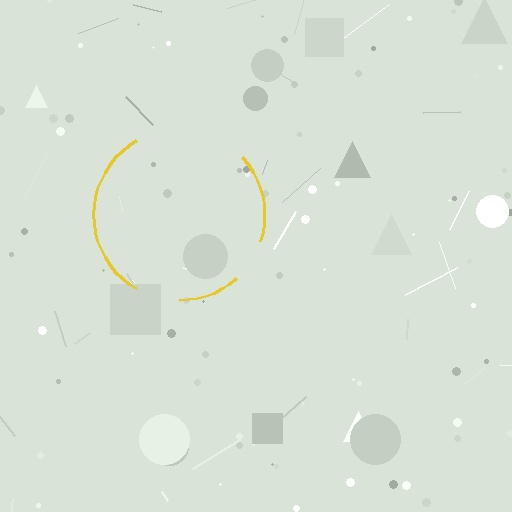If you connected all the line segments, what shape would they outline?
They would outline a circle.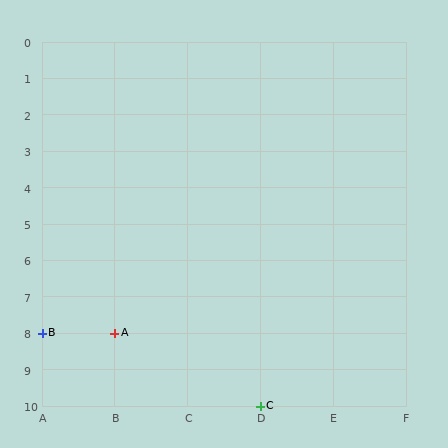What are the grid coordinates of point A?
Point A is at grid coordinates (B, 8).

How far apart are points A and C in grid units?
Points A and C are 2 columns and 2 rows apart (about 2.8 grid units diagonally).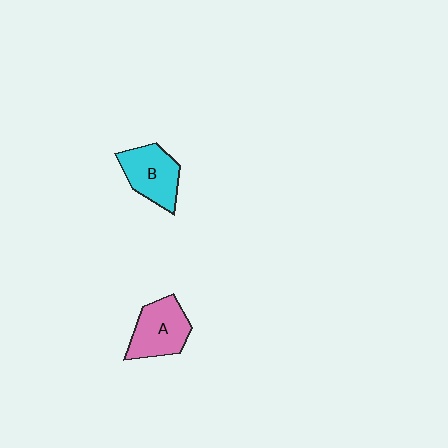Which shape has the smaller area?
Shape B (cyan).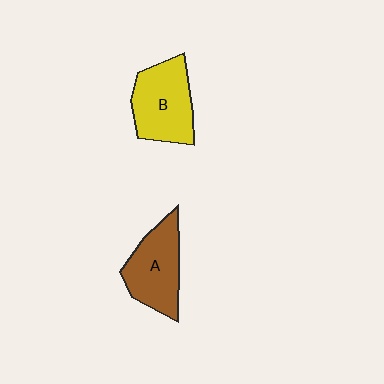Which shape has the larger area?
Shape B (yellow).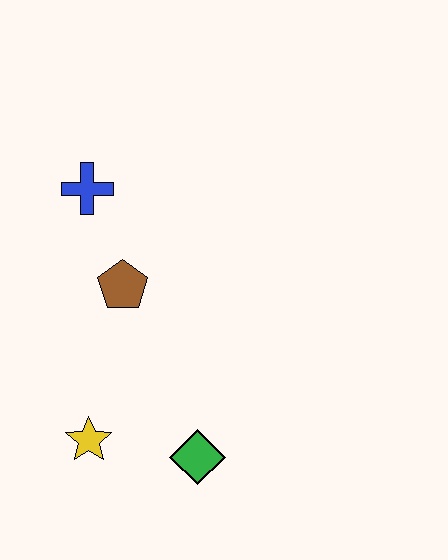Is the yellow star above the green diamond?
Yes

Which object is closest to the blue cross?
The brown pentagon is closest to the blue cross.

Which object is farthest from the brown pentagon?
The green diamond is farthest from the brown pentagon.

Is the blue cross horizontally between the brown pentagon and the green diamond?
No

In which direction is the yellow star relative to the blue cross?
The yellow star is below the blue cross.